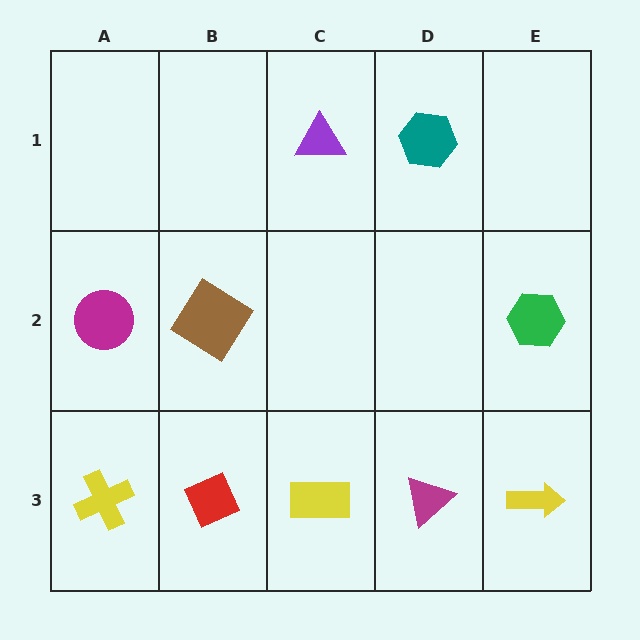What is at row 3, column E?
A yellow arrow.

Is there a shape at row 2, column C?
No, that cell is empty.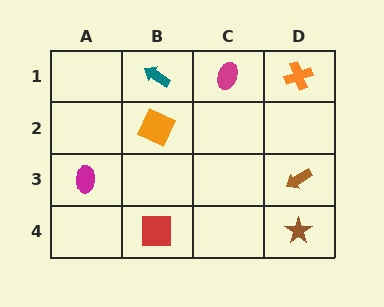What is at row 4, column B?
A red square.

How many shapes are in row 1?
3 shapes.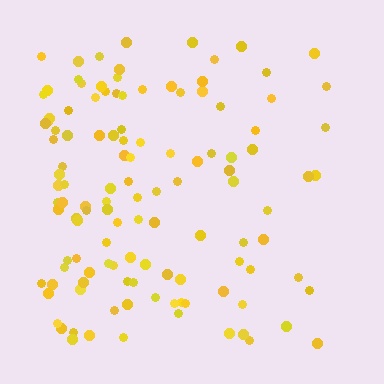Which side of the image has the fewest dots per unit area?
The right.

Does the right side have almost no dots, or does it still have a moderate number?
Still a moderate number, just noticeably fewer than the left.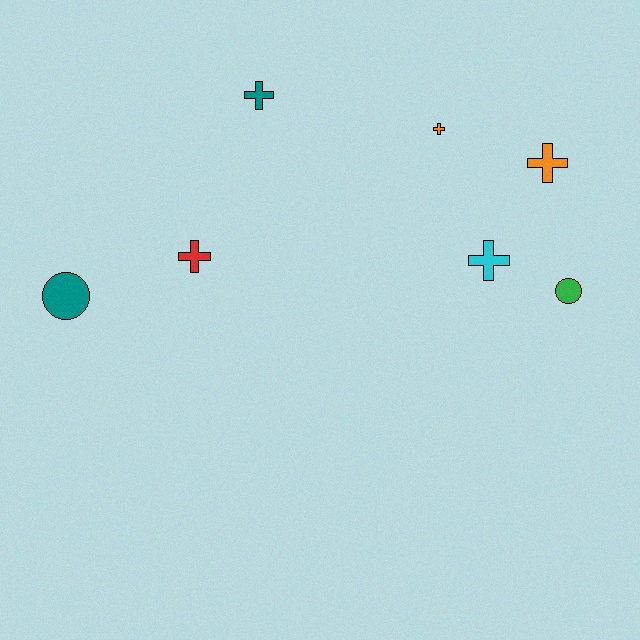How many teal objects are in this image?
There are 2 teal objects.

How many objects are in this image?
There are 7 objects.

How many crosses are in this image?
There are 5 crosses.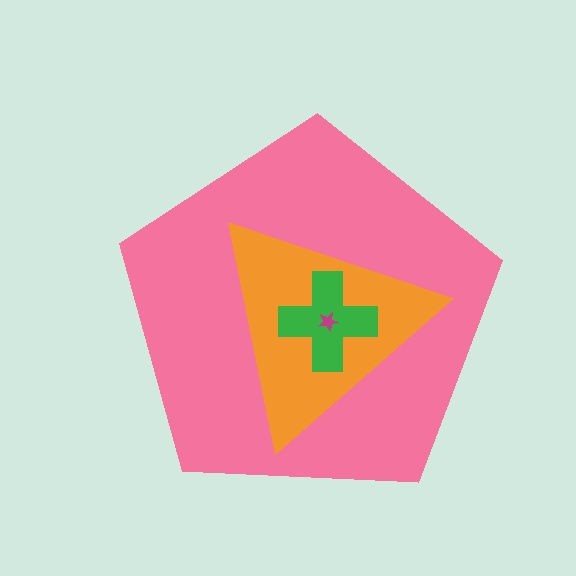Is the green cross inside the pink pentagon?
Yes.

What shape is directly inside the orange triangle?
The green cross.